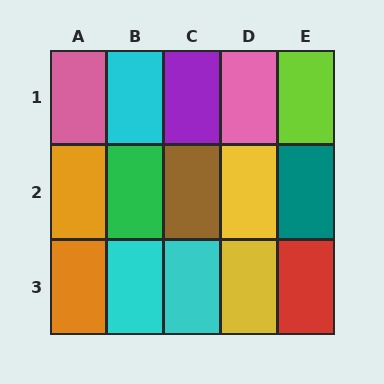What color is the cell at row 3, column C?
Cyan.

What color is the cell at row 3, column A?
Orange.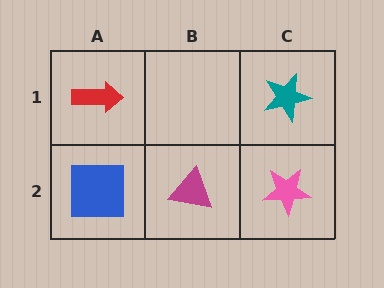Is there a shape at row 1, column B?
No, that cell is empty.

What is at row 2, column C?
A pink star.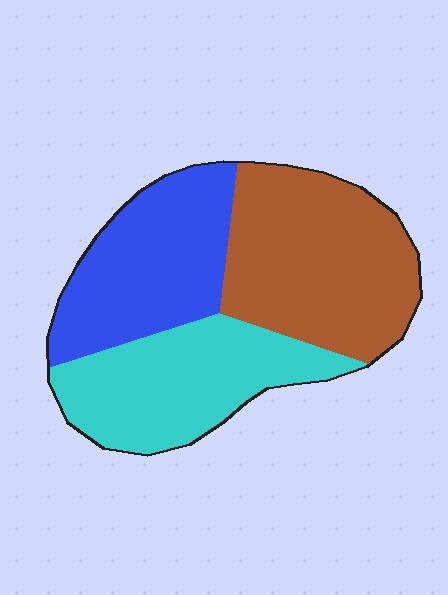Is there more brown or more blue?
Brown.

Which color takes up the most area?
Brown, at roughly 40%.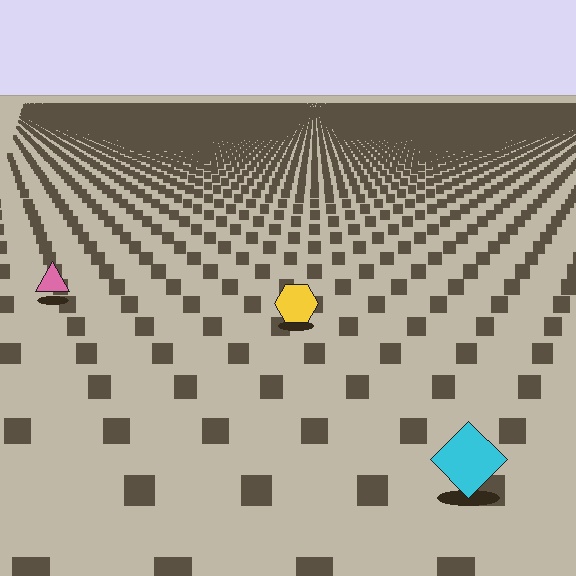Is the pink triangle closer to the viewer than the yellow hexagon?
No. The yellow hexagon is closer — you can tell from the texture gradient: the ground texture is coarser near it.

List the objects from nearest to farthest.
From nearest to farthest: the cyan diamond, the yellow hexagon, the pink triangle.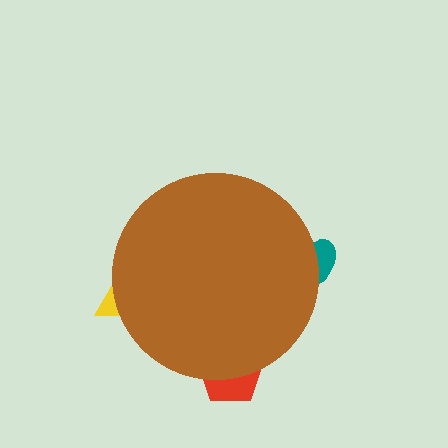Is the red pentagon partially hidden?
Yes, the red pentagon is partially hidden behind the brown circle.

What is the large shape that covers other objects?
A brown circle.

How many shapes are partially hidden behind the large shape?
3 shapes are partially hidden.